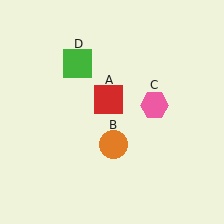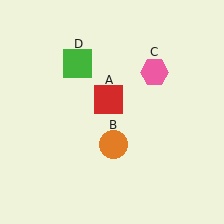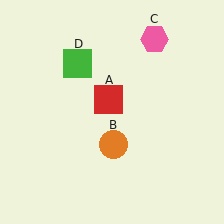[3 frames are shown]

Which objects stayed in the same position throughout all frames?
Red square (object A) and orange circle (object B) and green square (object D) remained stationary.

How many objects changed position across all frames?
1 object changed position: pink hexagon (object C).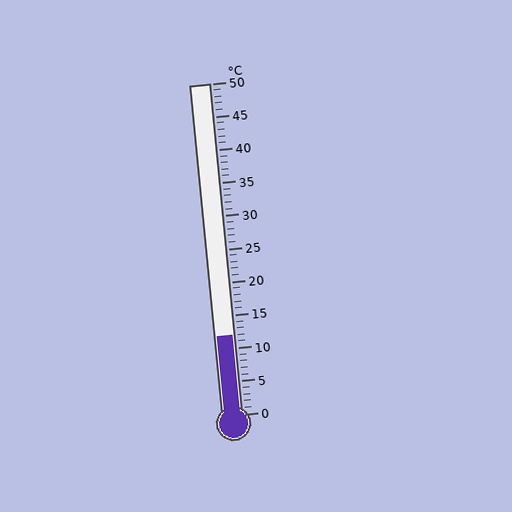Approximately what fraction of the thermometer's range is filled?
The thermometer is filled to approximately 25% of its range.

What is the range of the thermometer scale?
The thermometer scale ranges from 0°C to 50°C.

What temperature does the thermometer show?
The thermometer shows approximately 12°C.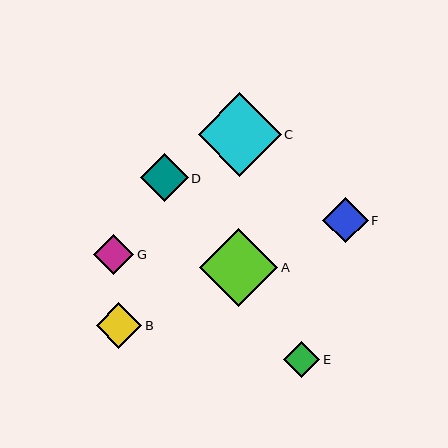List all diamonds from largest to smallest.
From largest to smallest: C, A, D, F, B, G, E.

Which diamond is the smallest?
Diamond E is the smallest with a size of approximately 36 pixels.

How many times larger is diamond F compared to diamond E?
Diamond F is approximately 1.3 times the size of diamond E.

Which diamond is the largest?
Diamond C is the largest with a size of approximately 83 pixels.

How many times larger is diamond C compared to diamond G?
Diamond C is approximately 2.0 times the size of diamond G.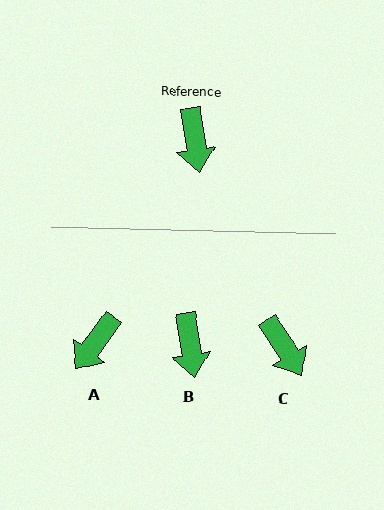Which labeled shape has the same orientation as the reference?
B.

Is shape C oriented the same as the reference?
No, it is off by about 24 degrees.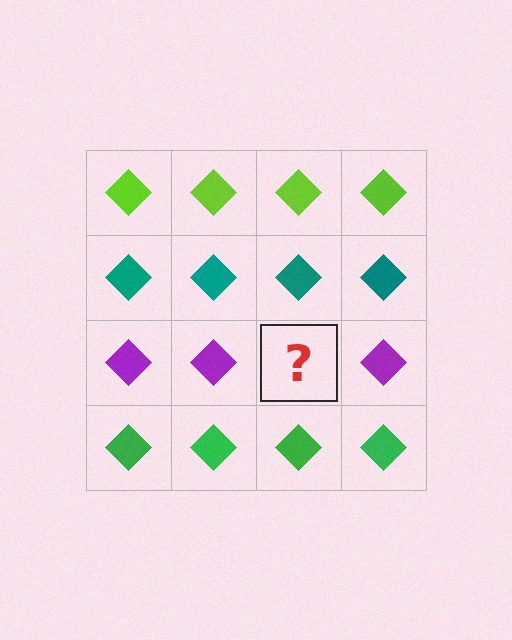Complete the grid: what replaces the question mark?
The question mark should be replaced with a purple diamond.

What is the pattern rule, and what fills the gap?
The rule is that each row has a consistent color. The gap should be filled with a purple diamond.